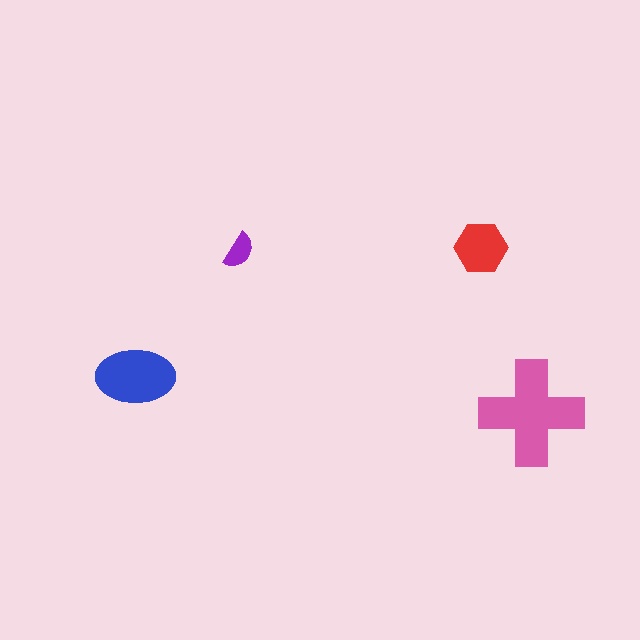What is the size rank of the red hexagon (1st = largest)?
3rd.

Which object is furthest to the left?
The blue ellipse is leftmost.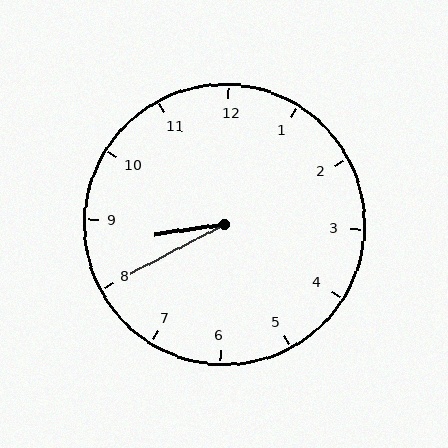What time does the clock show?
8:40.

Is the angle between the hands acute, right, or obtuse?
It is acute.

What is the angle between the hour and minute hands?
Approximately 20 degrees.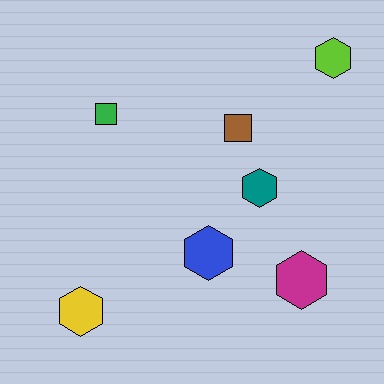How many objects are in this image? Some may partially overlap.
There are 7 objects.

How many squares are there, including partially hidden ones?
There are 2 squares.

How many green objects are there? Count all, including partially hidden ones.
There is 1 green object.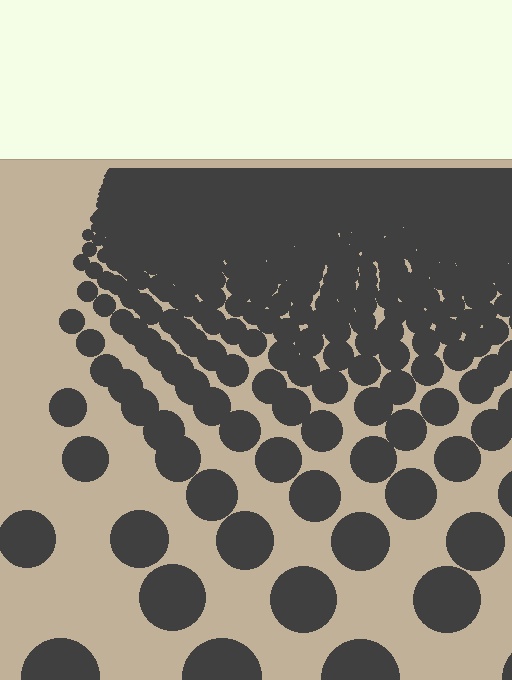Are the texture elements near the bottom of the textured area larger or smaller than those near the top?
Larger. Near the bottom, elements are closer to the viewer and appear at a bigger on-screen size.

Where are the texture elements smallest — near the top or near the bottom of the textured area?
Near the top.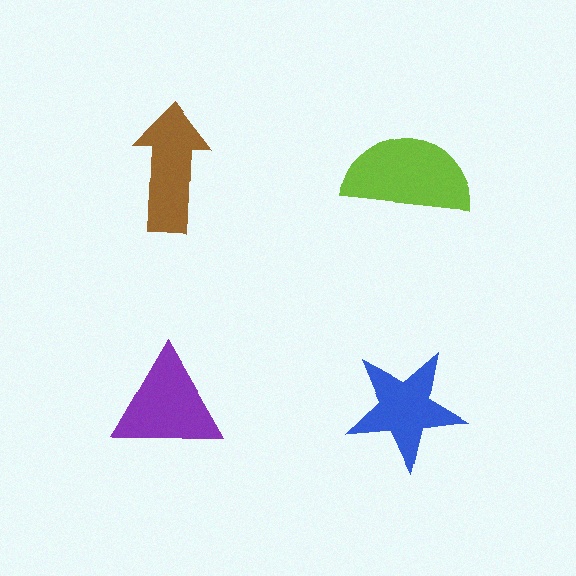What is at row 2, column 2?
A blue star.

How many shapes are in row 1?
2 shapes.